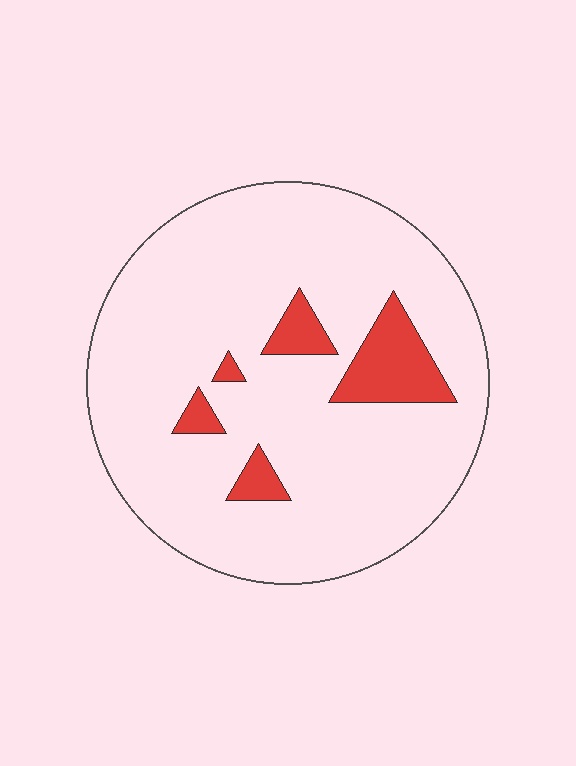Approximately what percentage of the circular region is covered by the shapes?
Approximately 10%.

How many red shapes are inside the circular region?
5.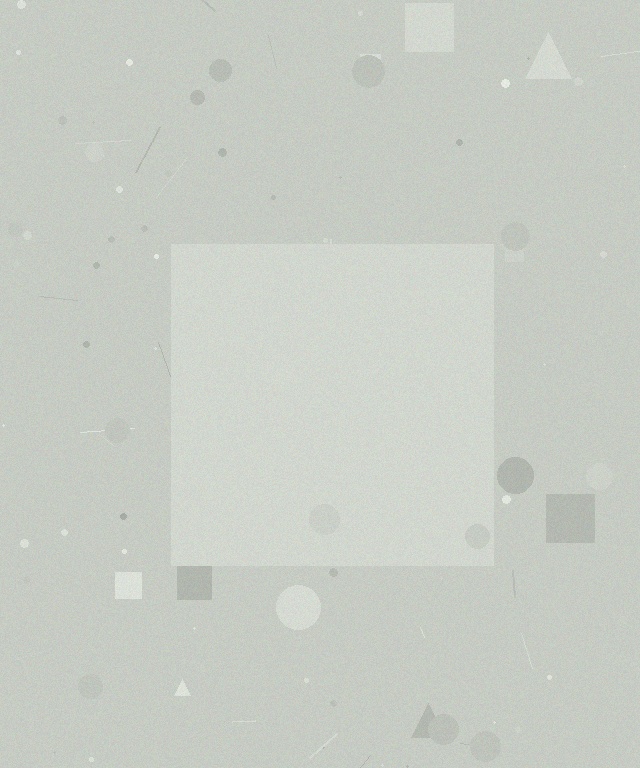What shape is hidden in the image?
A square is hidden in the image.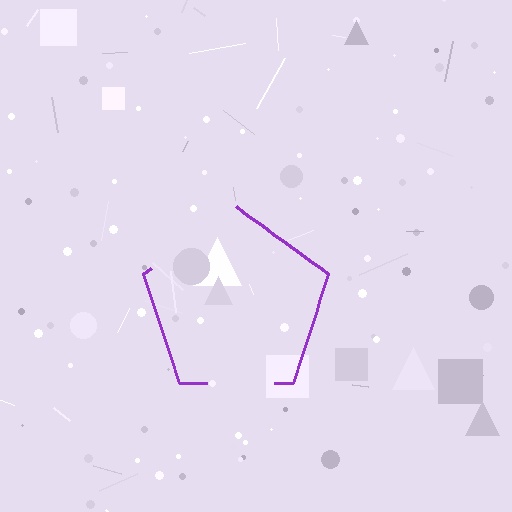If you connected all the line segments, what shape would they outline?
They would outline a pentagon.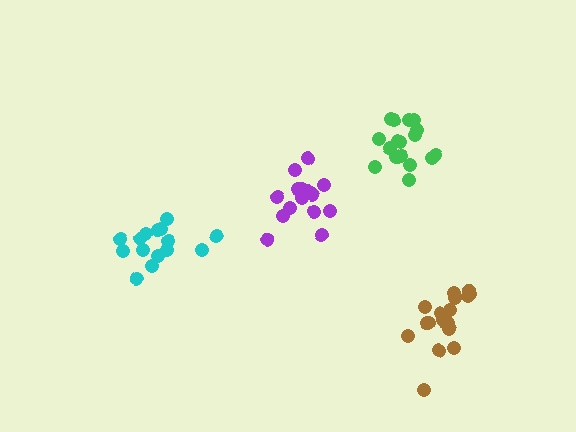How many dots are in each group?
Group 1: 17 dots, Group 2: 17 dots, Group 3: 15 dots, Group 4: 17 dots (66 total).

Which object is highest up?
The green cluster is topmost.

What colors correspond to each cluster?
The clusters are colored: green, brown, cyan, purple.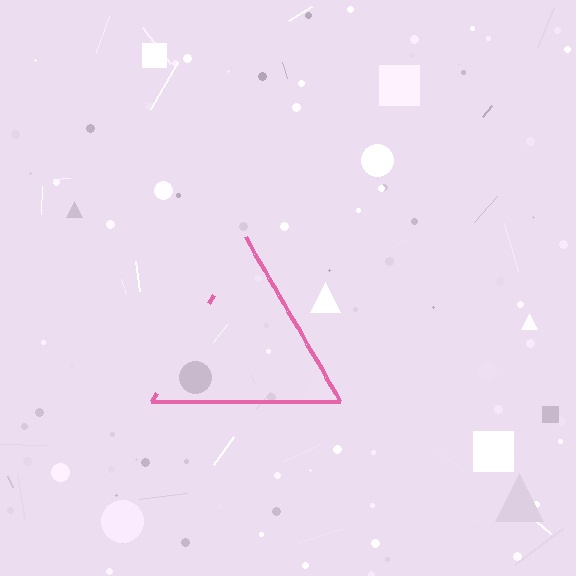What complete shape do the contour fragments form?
The contour fragments form a triangle.